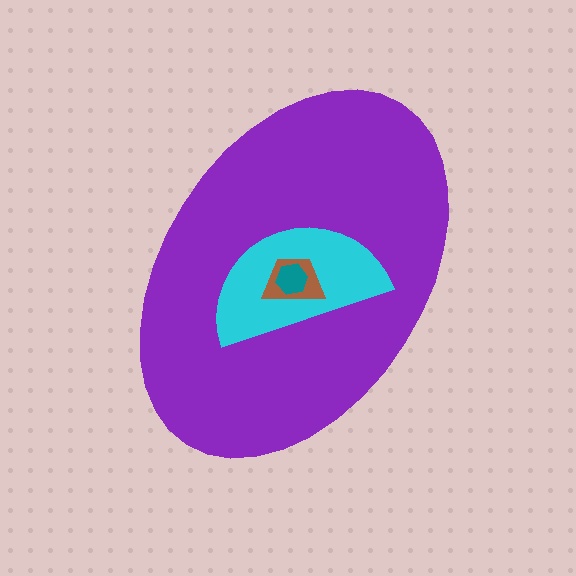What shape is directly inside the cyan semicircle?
The brown trapezoid.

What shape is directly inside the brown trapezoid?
The teal hexagon.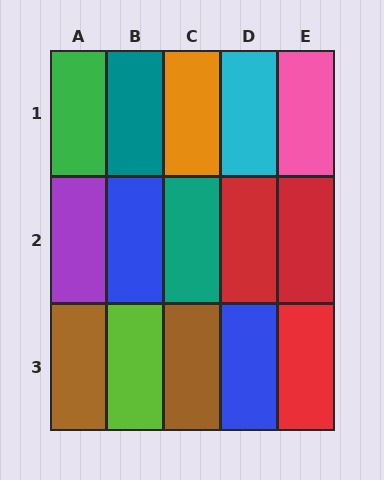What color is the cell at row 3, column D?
Blue.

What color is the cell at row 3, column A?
Brown.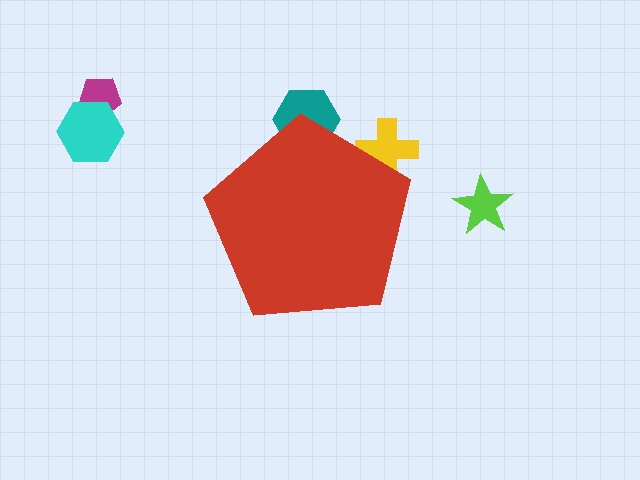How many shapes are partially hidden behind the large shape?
2 shapes are partially hidden.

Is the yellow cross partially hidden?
Yes, the yellow cross is partially hidden behind the red pentagon.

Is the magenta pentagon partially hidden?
No, the magenta pentagon is fully visible.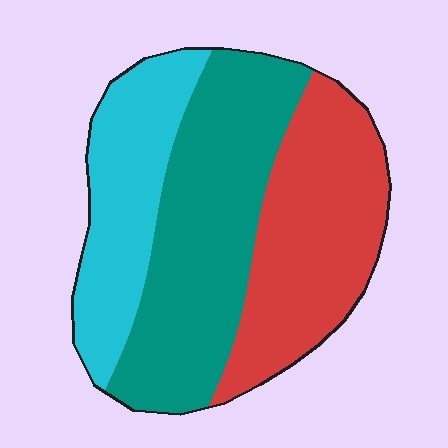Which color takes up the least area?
Cyan, at roughly 25%.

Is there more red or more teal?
Teal.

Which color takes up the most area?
Teal, at roughly 40%.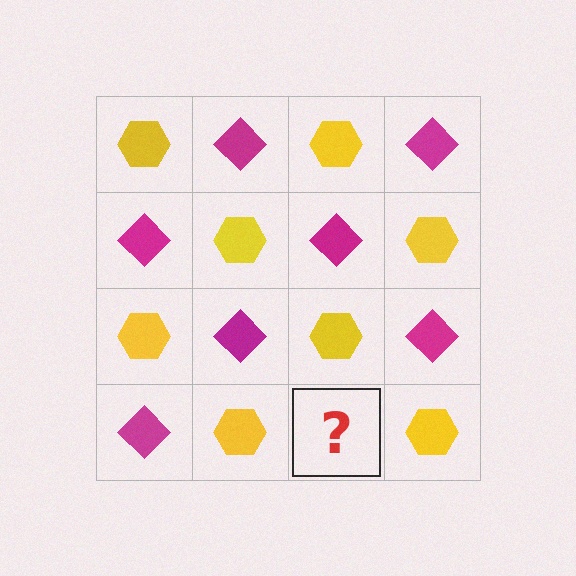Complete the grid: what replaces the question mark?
The question mark should be replaced with a magenta diamond.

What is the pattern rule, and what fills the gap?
The rule is that it alternates yellow hexagon and magenta diamond in a checkerboard pattern. The gap should be filled with a magenta diamond.